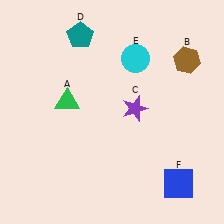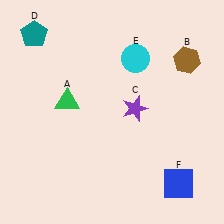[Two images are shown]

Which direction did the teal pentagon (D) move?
The teal pentagon (D) moved left.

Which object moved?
The teal pentagon (D) moved left.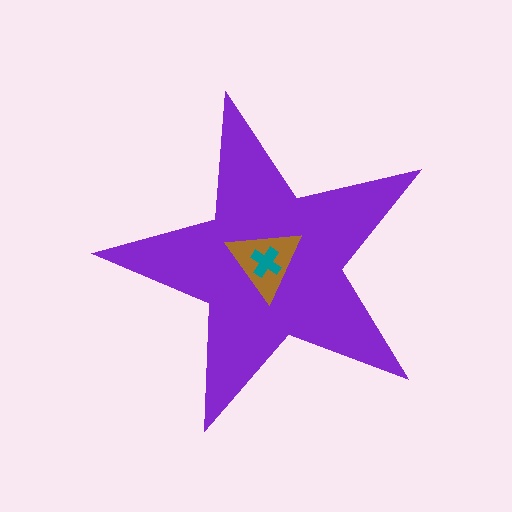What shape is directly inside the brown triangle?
The teal cross.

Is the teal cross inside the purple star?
Yes.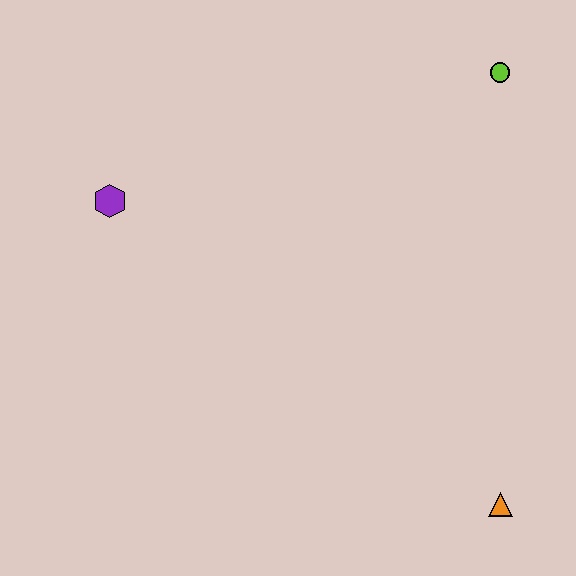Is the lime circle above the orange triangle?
Yes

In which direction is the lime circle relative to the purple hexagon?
The lime circle is to the right of the purple hexagon.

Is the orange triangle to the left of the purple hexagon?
No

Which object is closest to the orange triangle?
The lime circle is closest to the orange triangle.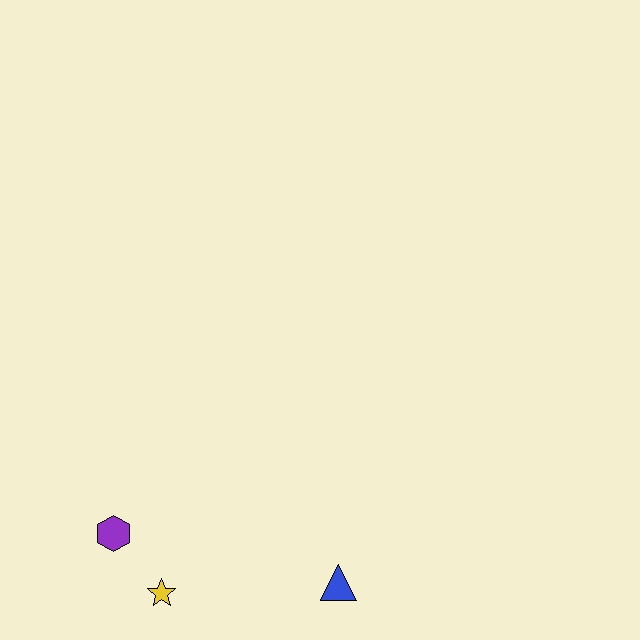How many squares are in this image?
There are no squares.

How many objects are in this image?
There are 3 objects.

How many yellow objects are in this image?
There is 1 yellow object.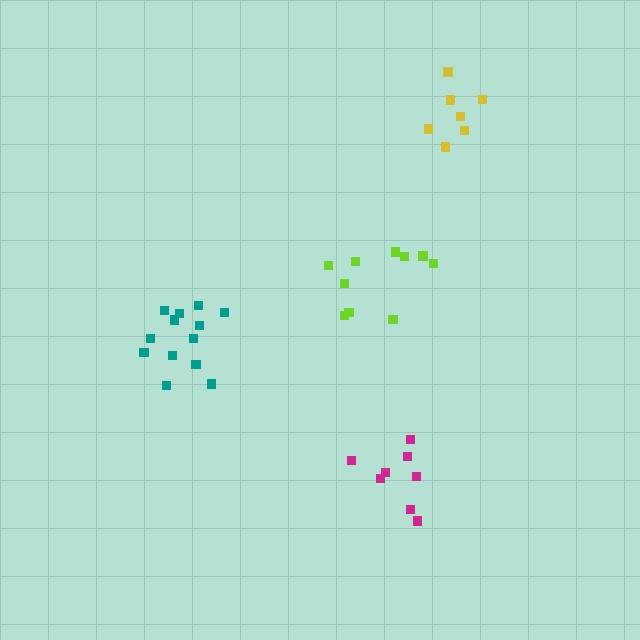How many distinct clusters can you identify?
There are 4 distinct clusters.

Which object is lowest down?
The magenta cluster is bottommost.